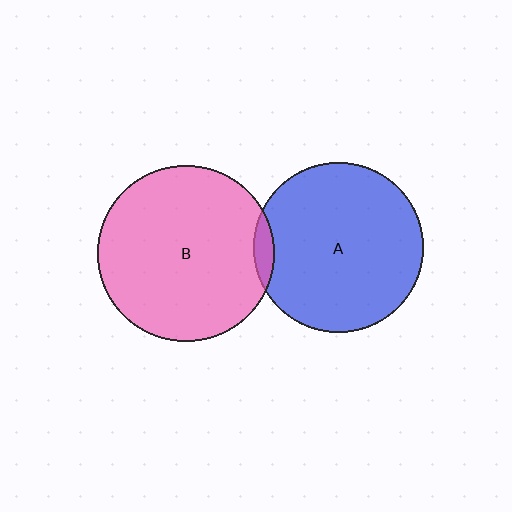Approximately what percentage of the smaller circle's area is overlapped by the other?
Approximately 5%.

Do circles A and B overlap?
Yes.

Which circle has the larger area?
Circle B (pink).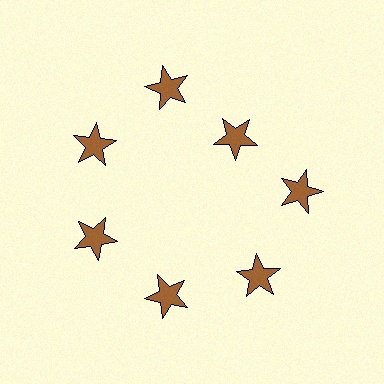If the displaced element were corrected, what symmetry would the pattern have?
It would have 7-fold rotational symmetry — the pattern would map onto itself every 51 degrees.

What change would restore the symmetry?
The symmetry would be restored by moving it outward, back onto the ring so that all 7 stars sit at equal angles and equal distance from the center.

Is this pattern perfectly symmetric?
No. The 7 brown stars are arranged in a ring, but one element near the 1 o'clock position is pulled inward toward the center, breaking the 7-fold rotational symmetry.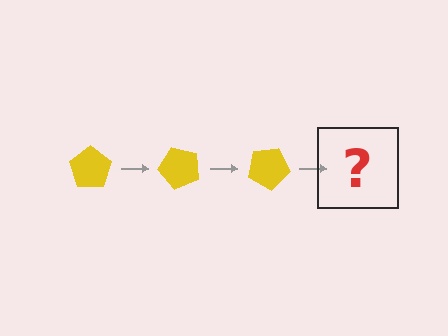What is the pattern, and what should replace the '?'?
The pattern is that the pentagon rotates 50 degrees each step. The '?' should be a yellow pentagon rotated 150 degrees.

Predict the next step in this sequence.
The next step is a yellow pentagon rotated 150 degrees.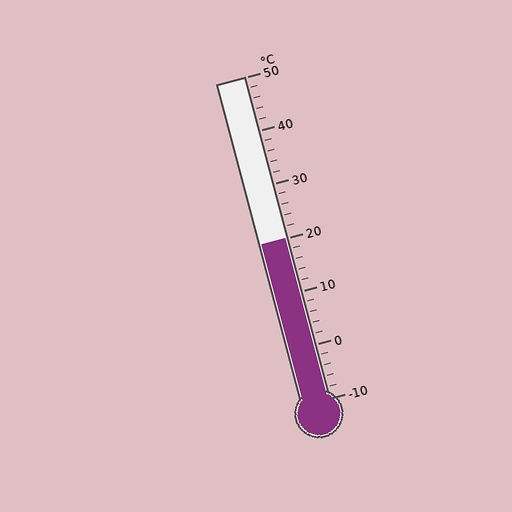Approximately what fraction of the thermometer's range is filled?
The thermometer is filled to approximately 50% of its range.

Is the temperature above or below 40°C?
The temperature is below 40°C.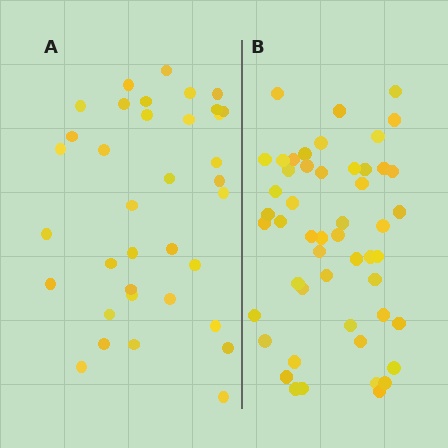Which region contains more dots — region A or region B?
Region B (the right region) has more dots.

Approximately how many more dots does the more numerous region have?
Region B has approximately 15 more dots than region A.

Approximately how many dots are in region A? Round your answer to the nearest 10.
About 40 dots. (The exact count is 36, which rounds to 40.)